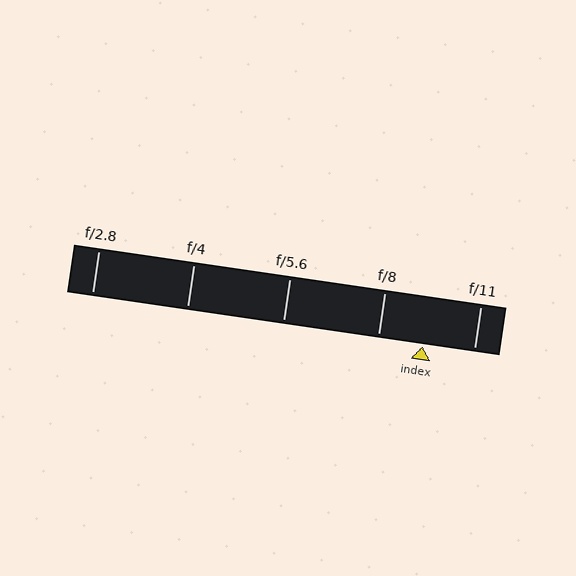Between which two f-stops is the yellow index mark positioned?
The index mark is between f/8 and f/11.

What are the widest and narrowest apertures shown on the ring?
The widest aperture shown is f/2.8 and the narrowest is f/11.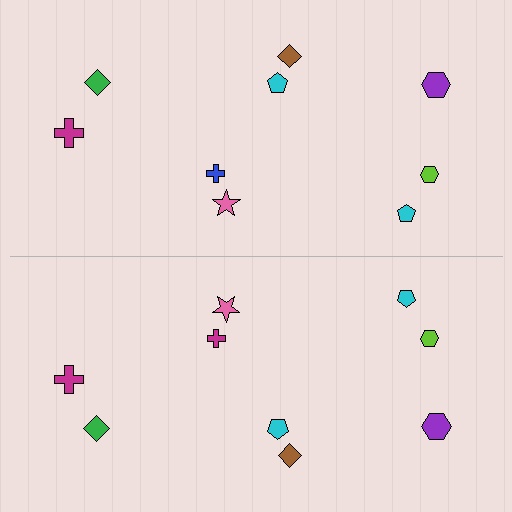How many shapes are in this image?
There are 18 shapes in this image.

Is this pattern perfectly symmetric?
No, the pattern is not perfectly symmetric. The magenta cross on the bottom side breaks the symmetry — its mirror counterpart is blue.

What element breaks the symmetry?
The magenta cross on the bottom side breaks the symmetry — its mirror counterpart is blue.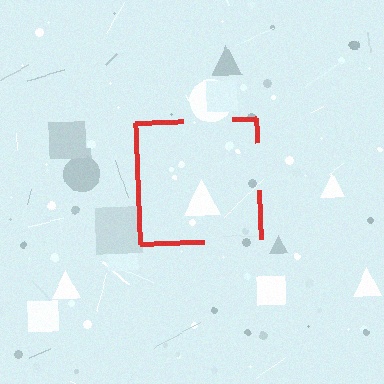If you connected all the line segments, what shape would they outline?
They would outline a square.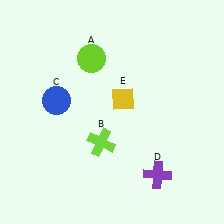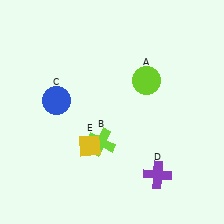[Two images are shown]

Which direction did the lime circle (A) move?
The lime circle (A) moved right.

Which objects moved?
The objects that moved are: the lime circle (A), the yellow diamond (E).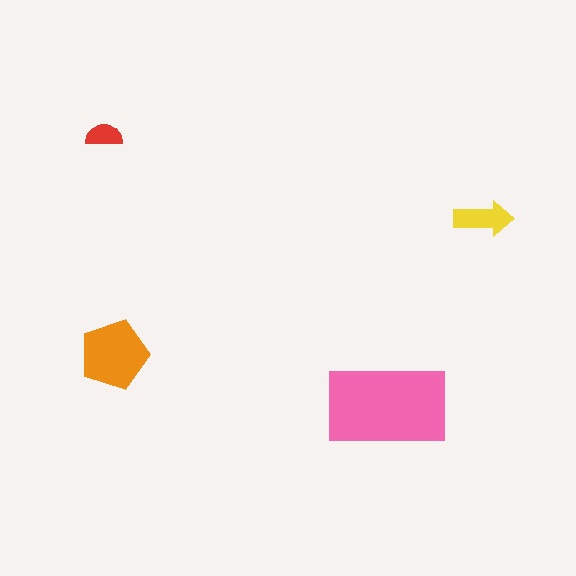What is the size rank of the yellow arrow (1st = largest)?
3rd.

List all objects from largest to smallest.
The pink rectangle, the orange pentagon, the yellow arrow, the red semicircle.